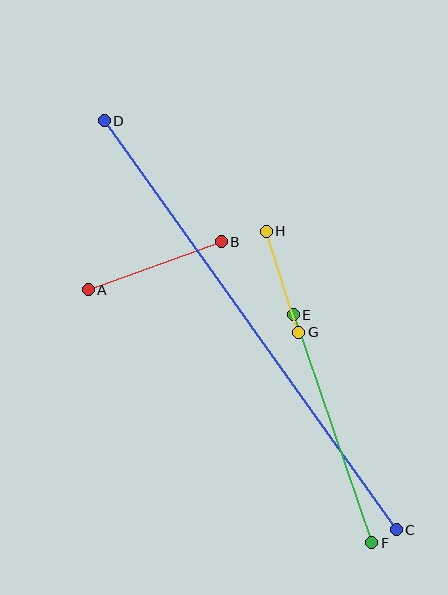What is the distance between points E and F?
The distance is approximately 241 pixels.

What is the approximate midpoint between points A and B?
The midpoint is at approximately (155, 266) pixels.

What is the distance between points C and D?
The distance is approximately 502 pixels.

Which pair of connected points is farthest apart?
Points C and D are farthest apart.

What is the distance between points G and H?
The distance is approximately 106 pixels.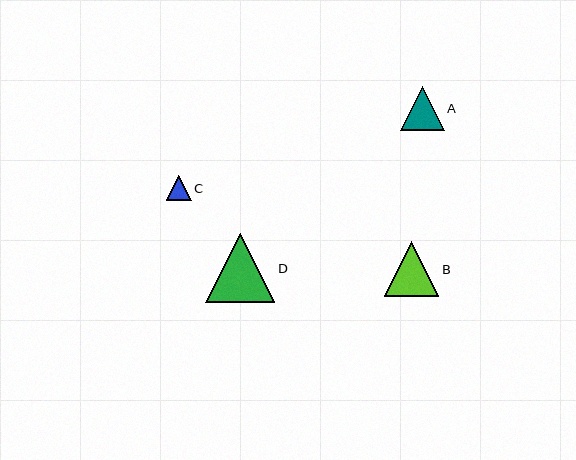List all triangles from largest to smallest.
From largest to smallest: D, B, A, C.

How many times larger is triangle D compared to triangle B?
Triangle D is approximately 1.3 times the size of triangle B.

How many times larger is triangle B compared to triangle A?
Triangle B is approximately 1.2 times the size of triangle A.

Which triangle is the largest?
Triangle D is the largest with a size of approximately 69 pixels.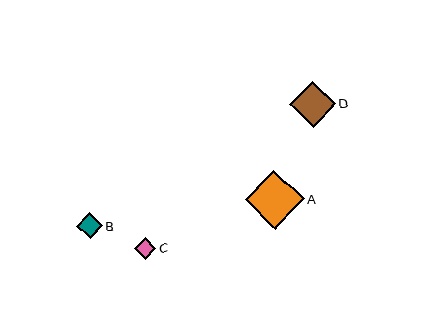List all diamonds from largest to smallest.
From largest to smallest: A, D, B, C.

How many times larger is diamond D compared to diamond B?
Diamond D is approximately 1.8 times the size of diamond B.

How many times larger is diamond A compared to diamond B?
Diamond A is approximately 2.3 times the size of diamond B.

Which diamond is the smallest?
Diamond C is the smallest with a size of approximately 22 pixels.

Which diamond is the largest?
Diamond A is the largest with a size of approximately 59 pixels.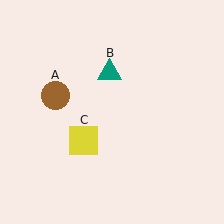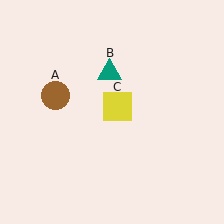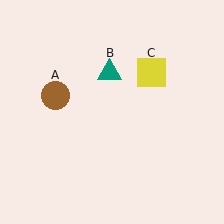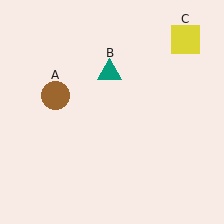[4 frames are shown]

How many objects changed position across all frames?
1 object changed position: yellow square (object C).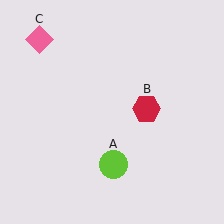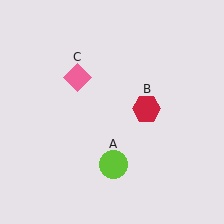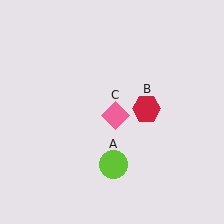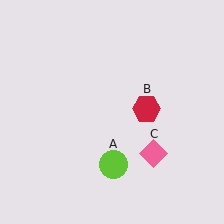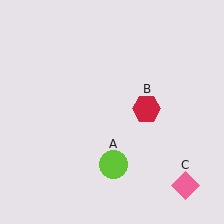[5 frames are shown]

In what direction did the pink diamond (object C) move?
The pink diamond (object C) moved down and to the right.